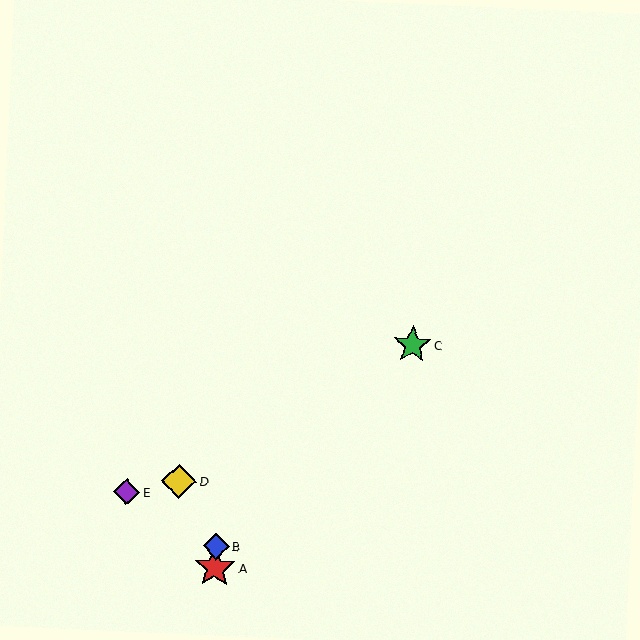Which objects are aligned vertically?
Objects A, B are aligned vertically.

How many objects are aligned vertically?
2 objects (A, B) are aligned vertically.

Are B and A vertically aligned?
Yes, both are at x≈216.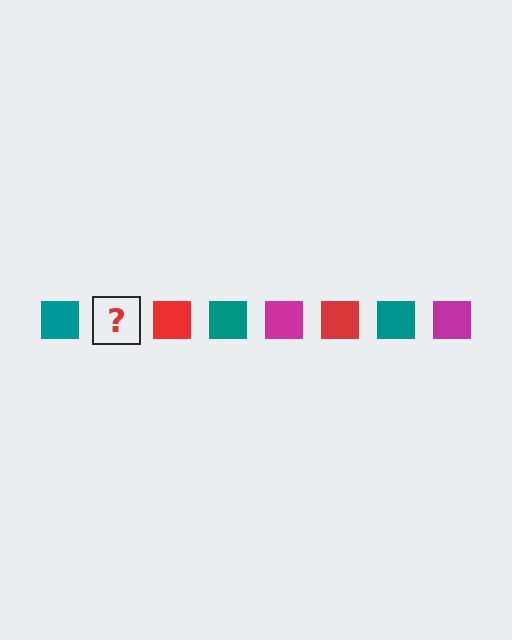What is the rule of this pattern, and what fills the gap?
The rule is that the pattern cycles through teal, magenta, red squares. The gap should be filled with a magenta square.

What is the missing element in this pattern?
The missing element is a magenta square.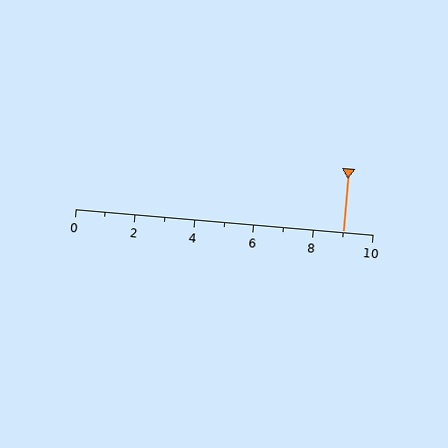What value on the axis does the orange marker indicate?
The marker indicates approximately 9.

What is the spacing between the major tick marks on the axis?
The major ticks are spaced 2 apart.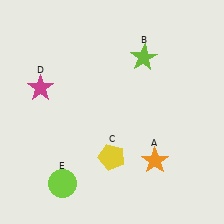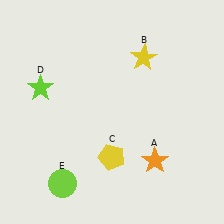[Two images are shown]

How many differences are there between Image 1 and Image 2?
There are 2 differences between the two images.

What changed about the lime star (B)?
In Image 1, B is lime. In Image 2, it changed to yellow.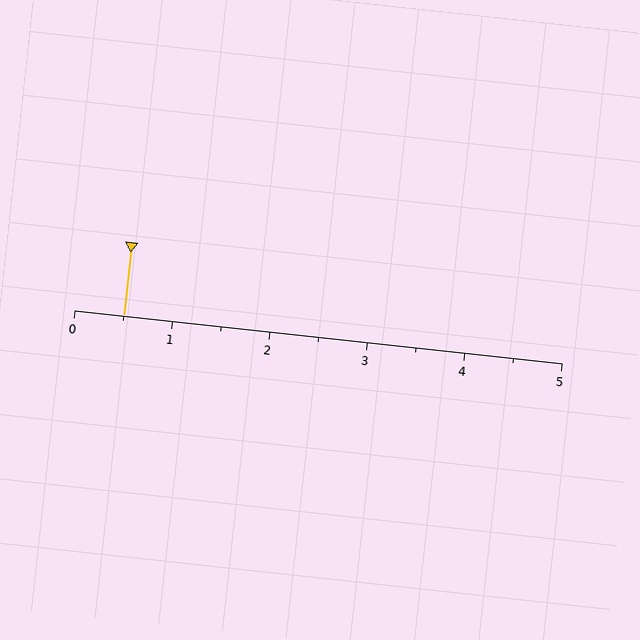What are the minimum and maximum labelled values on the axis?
The axis runs from 0 to 5.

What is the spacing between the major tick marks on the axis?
The major ticks are spaced 1 apart.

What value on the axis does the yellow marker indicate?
The marker indicates approximately 0.5.